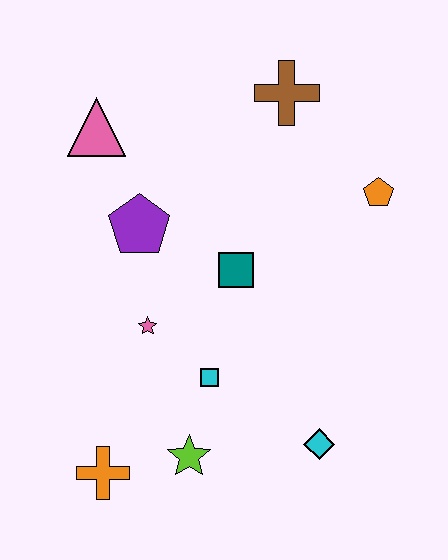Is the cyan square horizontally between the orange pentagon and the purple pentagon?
Yes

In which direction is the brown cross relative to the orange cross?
The brown cross is above the orange cross.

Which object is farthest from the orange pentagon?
The orange cross is farthest from the orange pentagon.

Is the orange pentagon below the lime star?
No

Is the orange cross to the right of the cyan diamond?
No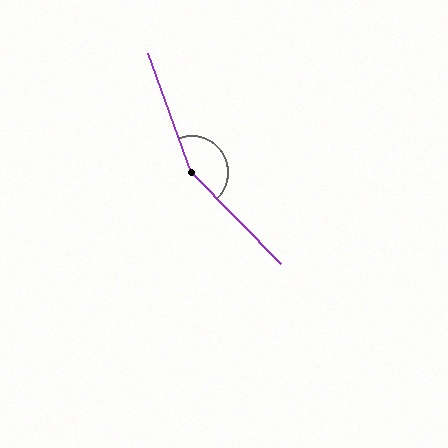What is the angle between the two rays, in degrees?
Approximately 155 degrees.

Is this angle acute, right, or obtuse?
It is obtuse.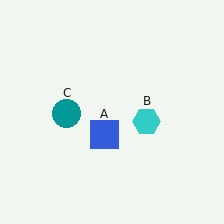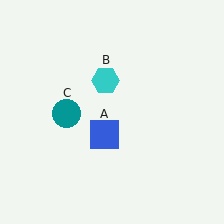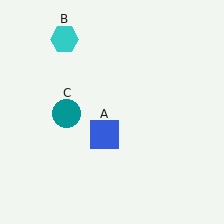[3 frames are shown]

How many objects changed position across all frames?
1 object changed position: cyan hexagon (object B).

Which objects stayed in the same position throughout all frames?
Blue square (object A) and teal circle (object C) remained stationary.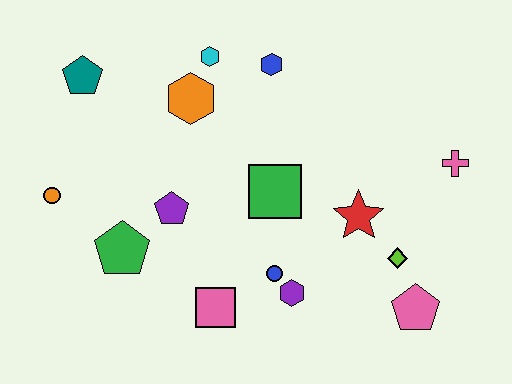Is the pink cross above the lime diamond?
Yes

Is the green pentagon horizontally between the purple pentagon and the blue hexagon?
No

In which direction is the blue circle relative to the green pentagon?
The blue circle is to the right of the green pentagon.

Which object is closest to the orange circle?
The green pentagon is closest to the orange circle.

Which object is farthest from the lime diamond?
The teal pentagon is farthest from the lime diamond.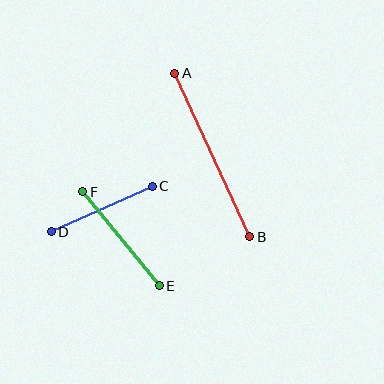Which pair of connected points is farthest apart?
Points A and B are farthest apart.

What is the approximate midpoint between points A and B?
The midpoint is at approximately (212, 155) pixels.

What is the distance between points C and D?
The distance is approximately 111 pixels.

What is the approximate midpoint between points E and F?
The midpoint is at approximately (121, 239) pixels.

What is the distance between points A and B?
The distance is approximately 180 pixels.